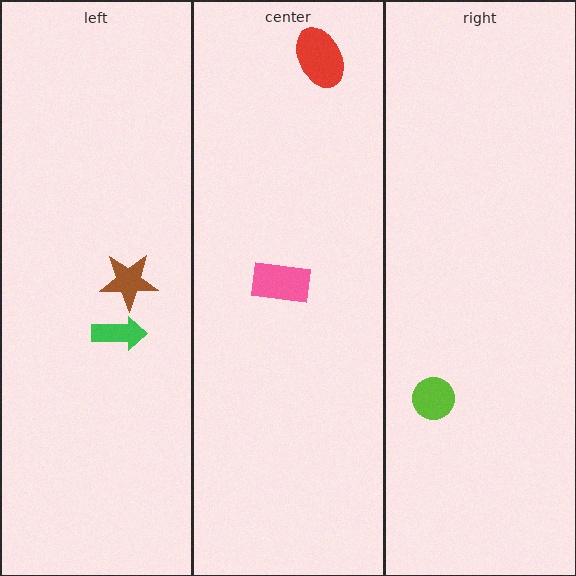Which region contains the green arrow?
The left region.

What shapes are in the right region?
The lime circle.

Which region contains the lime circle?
The right region.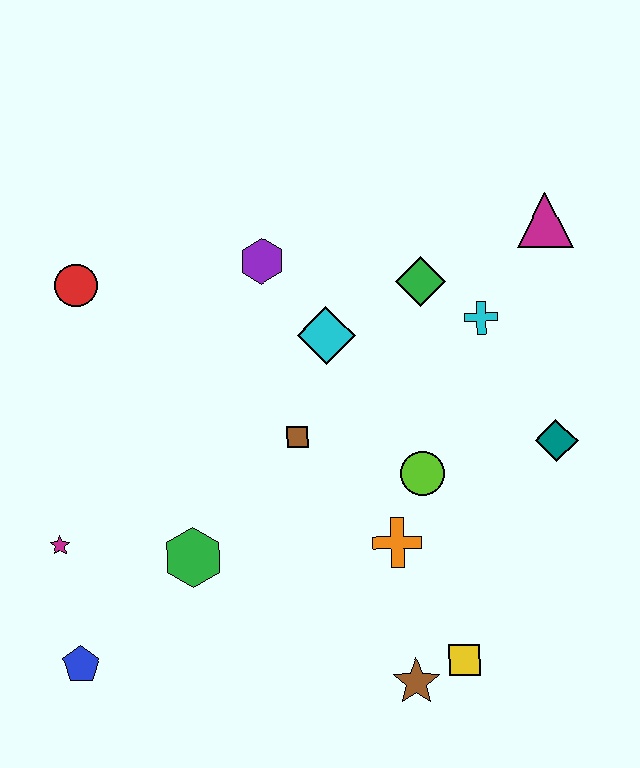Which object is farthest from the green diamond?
The blue pentagon is farthest from the green diamond.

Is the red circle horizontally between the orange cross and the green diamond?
No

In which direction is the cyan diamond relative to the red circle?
The cyan diamond is to the right of the red circle.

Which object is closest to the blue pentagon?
The magenta star is closest to the blue pentagon.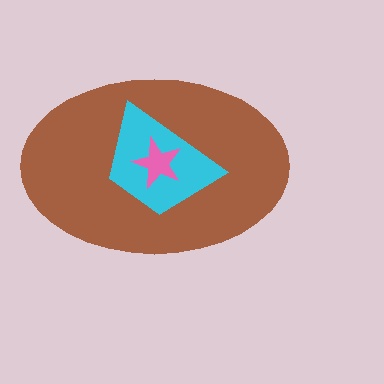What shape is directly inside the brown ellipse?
The cyan trapezoid.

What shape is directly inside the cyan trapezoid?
The pink star.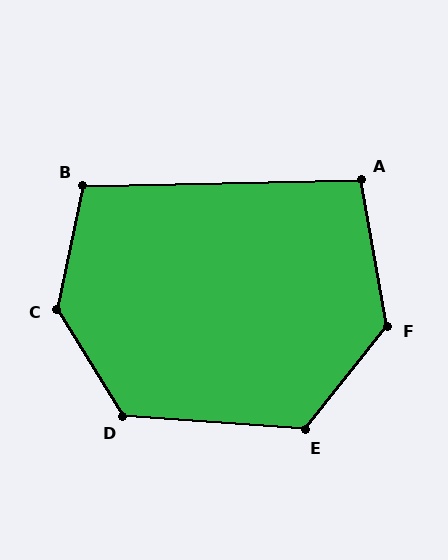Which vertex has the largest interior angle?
C, at approximately 136 degrees.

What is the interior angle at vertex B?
Approximately 103 degrees (obtuse).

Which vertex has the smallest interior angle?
A, at approximately 99 degrees.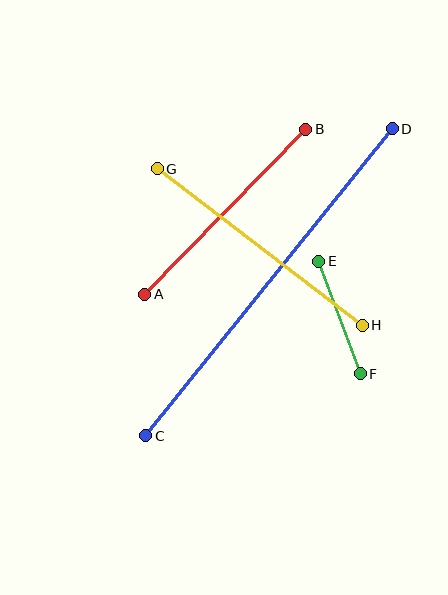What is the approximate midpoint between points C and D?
The midpoint is at approximately (269, 282) pixels.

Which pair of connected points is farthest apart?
Points C and D are farthest apart.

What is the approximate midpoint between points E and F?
The midpoint is at approximately (339, 317) pixels.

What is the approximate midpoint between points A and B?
The midpoint is at approximately (225, 212) pixels.